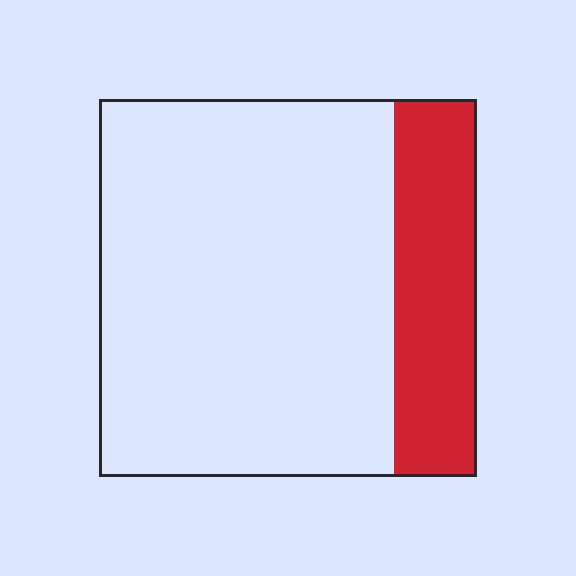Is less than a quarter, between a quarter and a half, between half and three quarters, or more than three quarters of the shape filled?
Less than a quarter.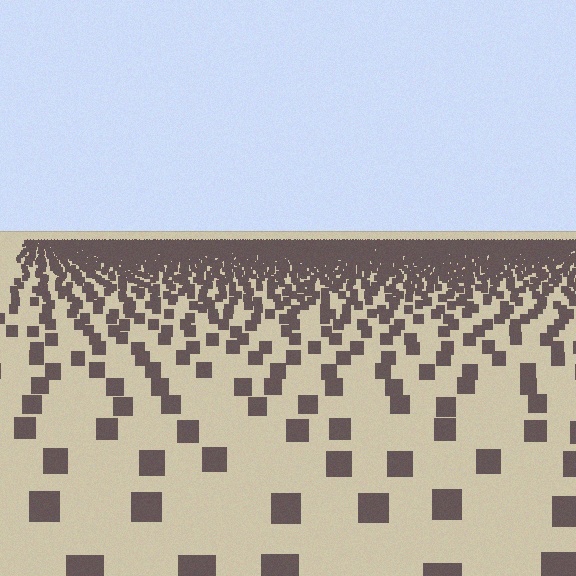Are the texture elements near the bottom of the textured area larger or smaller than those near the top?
Larger. Near the bottom, elements are closer to the viewer and appear at a bigger on-screen size.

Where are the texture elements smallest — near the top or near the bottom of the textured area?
Near the top.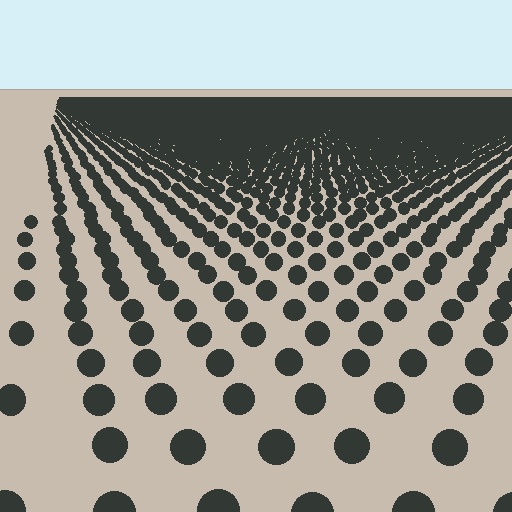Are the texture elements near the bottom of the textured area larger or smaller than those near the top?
Larger. Near the bottom, elements are closer to the viewer and appear at a bigger on-screen size.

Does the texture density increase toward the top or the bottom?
Density increases toward the top.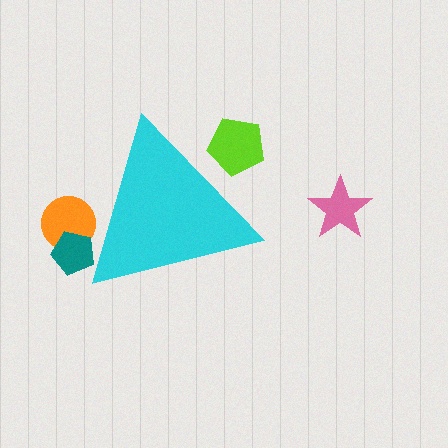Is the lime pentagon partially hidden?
Yes, the lime pentagon is partially hidden behind the cyan triangle.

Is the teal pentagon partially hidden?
Yes, the teal pentagon is partially hidden behind the cyan triangle.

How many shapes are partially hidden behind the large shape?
3 shapes are partially hidden.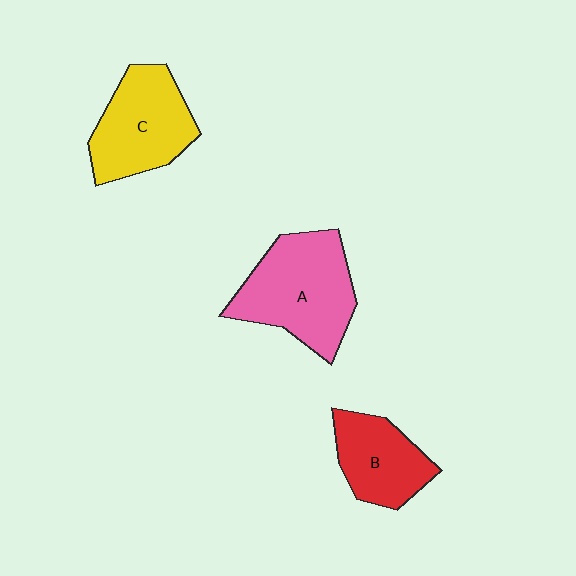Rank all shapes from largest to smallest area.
From largest to smallest: A (pink), C (yellow), B (red).